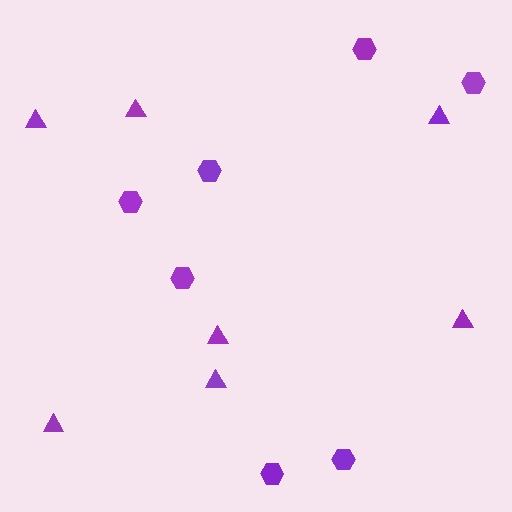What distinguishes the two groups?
There are 2 groups: one group of hexagons (7) and one group of triangles (7).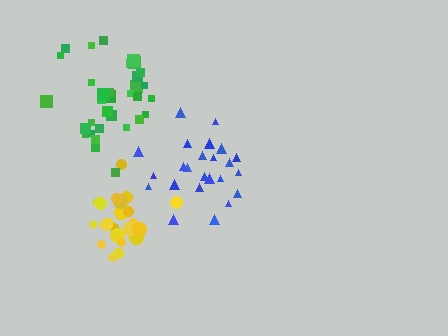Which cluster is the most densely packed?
Yellow.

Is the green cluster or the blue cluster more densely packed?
Blue.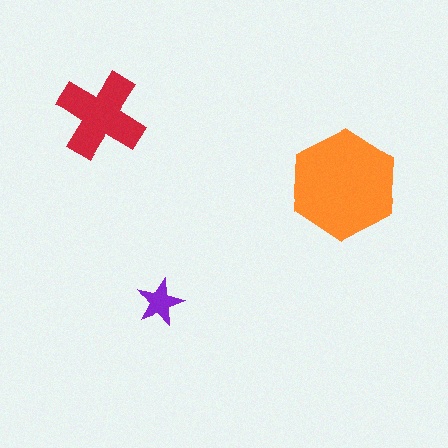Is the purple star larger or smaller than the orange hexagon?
Smaller.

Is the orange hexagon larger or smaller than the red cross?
Larger.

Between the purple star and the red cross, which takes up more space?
The red cross.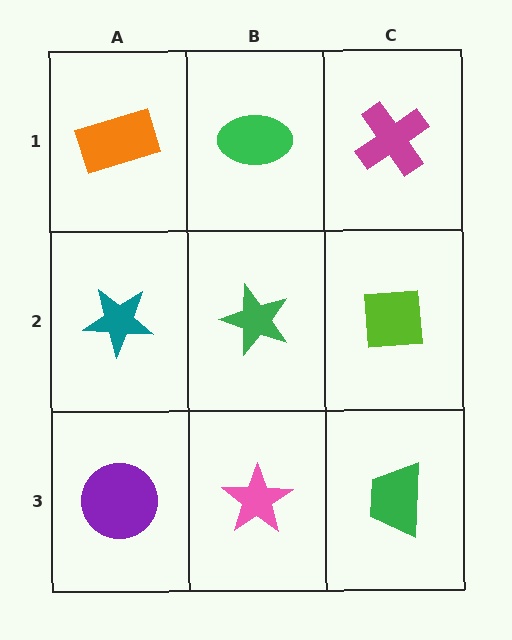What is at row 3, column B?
A pink star.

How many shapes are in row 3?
3 shapes.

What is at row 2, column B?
A green star.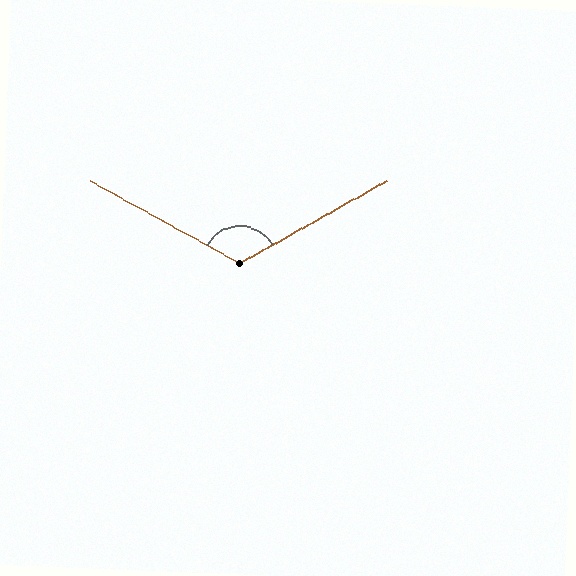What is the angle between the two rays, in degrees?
Approximately 122 degrees.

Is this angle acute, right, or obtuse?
It is obtuse.